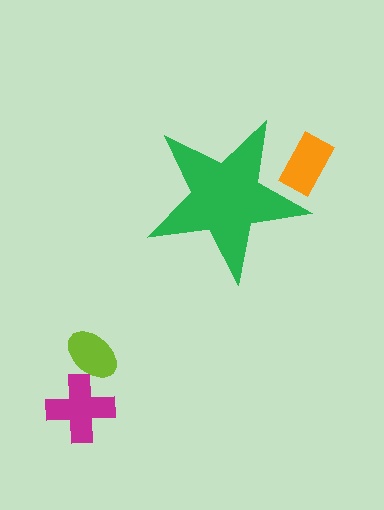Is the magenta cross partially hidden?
No, the magenta cross is fully visible.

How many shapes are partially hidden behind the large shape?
1 shape is partially hidden.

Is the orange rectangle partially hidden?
Yes, the orange rectangle is partially hidden behind the green star.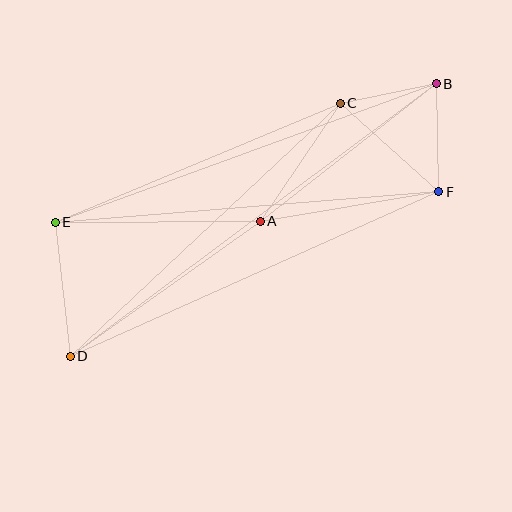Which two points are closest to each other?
Points B and C are closest to each other.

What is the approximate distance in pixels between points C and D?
The distance between C and D is approximately 370 pixels.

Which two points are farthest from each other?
Points B and D are farthest from each other.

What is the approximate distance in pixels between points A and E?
The distance between A and E is approximately 205 pixels.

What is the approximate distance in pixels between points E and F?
The distance between E and F is approximately 385 pixels.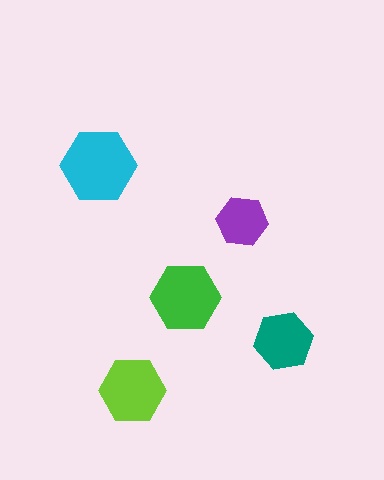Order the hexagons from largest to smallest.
the cyan one, the green one, the lime one, the teal one, the purple one.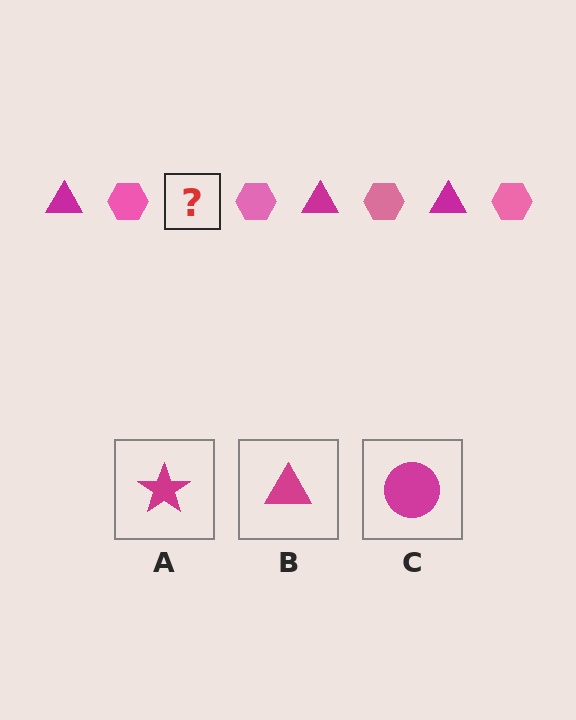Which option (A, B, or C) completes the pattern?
B.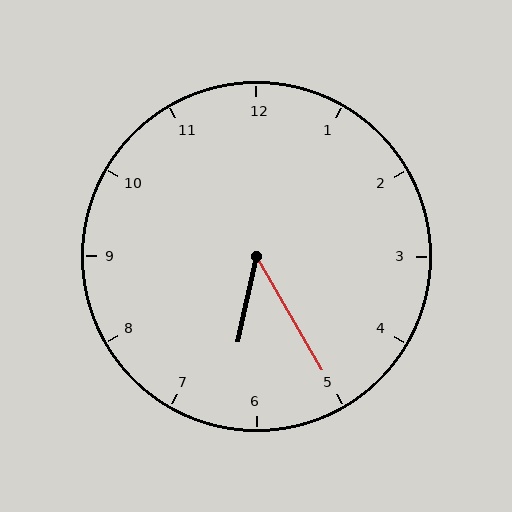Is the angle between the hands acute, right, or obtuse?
It is acute.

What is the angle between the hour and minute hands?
Approximately 42 degrees.